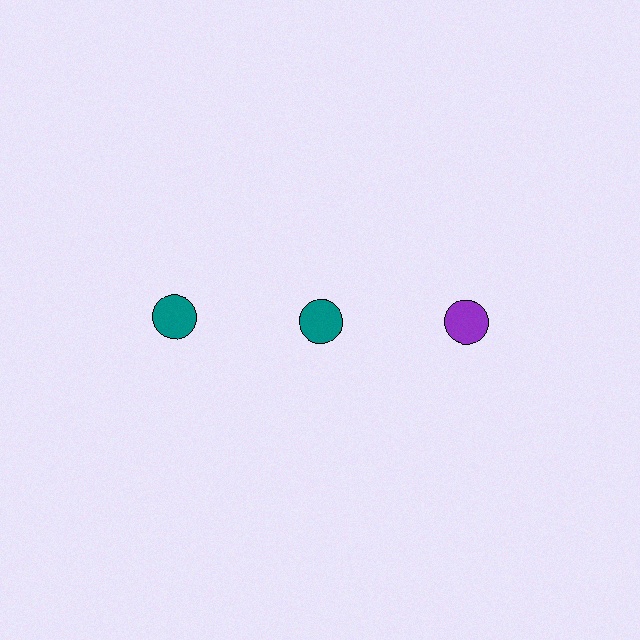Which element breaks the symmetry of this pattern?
The purple circle in the top row, center column breaks the symmetry. All other shapes are teal circles.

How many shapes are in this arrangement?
There are 3 shapes arranged in a grid pattern.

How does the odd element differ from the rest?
It has a different color: purple instead of teal.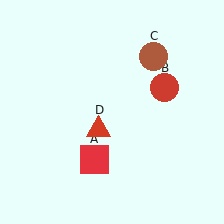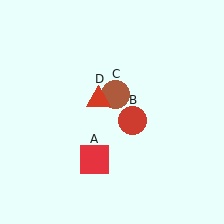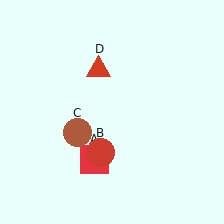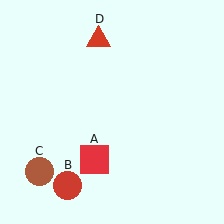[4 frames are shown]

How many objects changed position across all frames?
3 objects changed position: red circle (object B), brown circle (object C), red triangle (object D).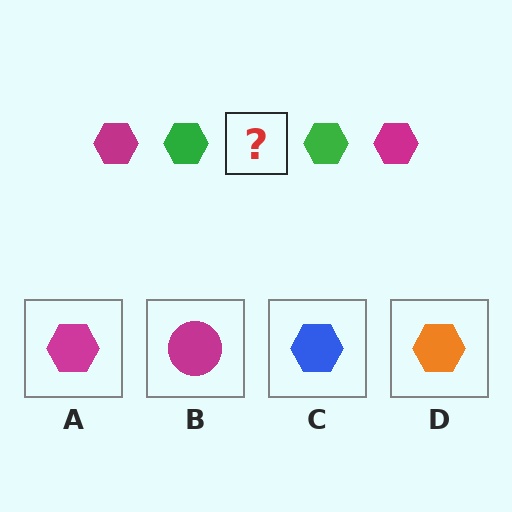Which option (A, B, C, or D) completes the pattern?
A.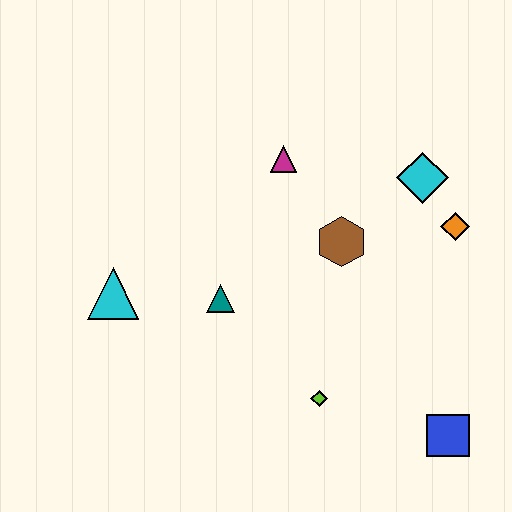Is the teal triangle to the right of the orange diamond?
No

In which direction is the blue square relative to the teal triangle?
The blue square is to the right of the teal triangle.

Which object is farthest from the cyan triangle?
The blue square is farthest from the cyan triangle.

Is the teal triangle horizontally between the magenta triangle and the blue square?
No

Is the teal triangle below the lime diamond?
No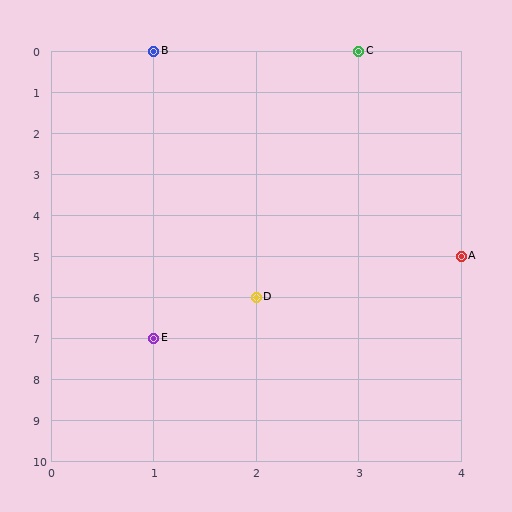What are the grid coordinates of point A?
Point A is at grid coordinates (4, 5).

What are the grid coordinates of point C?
Point C is at grid coordinates (3, 0).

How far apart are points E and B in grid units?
Points E and B are 7 rows apart.